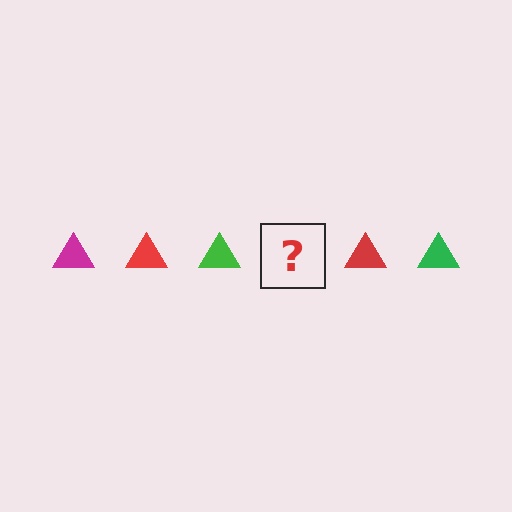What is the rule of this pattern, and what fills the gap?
The rule is that the pattern cycles through magenta, red, green triangles. The gap should be filled with a magenta triangle.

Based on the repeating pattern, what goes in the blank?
The blank should be a magenta triangle.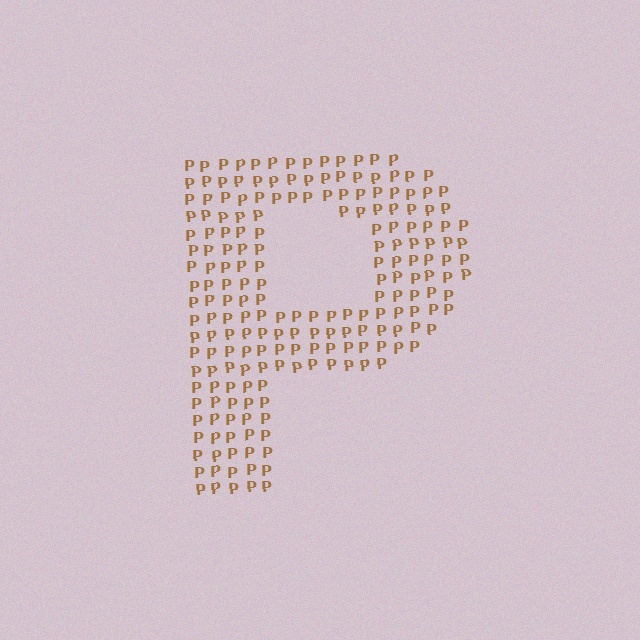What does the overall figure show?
The overall figure shows the letter P.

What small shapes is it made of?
It is made of small letter P's.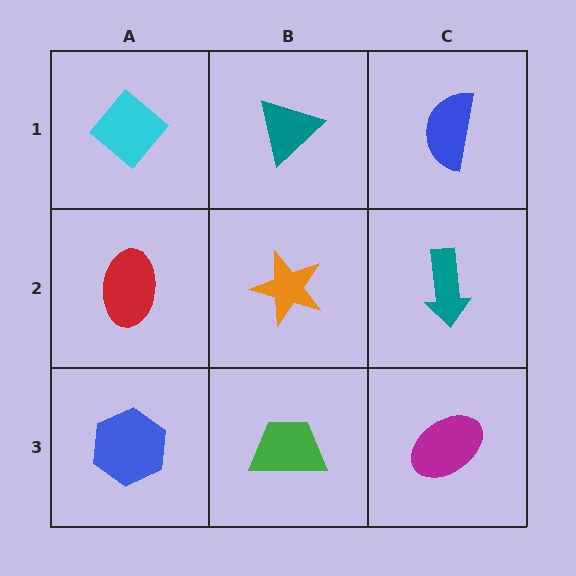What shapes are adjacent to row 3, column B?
An orange star (row 2, column B), a blue hexagon (row 3, column A), a magenta ellipse (row 3, column C).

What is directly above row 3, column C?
A teal arrow.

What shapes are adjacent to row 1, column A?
A red ellipse (row 2, column A), a teal triangle (row 1, column B).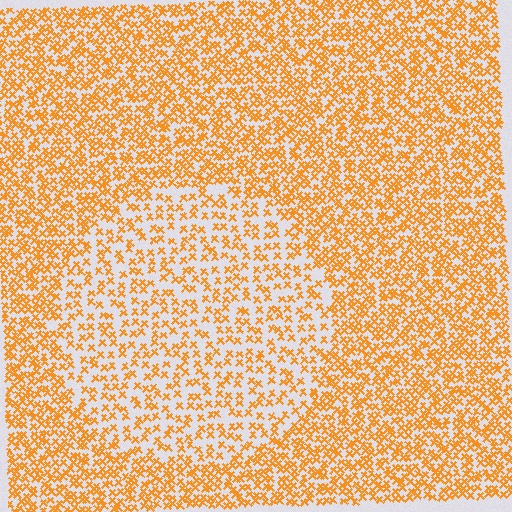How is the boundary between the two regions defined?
The boundary is defined by a change in element density (approximately 1.9x ratio). All elements are the same color, size, and shape.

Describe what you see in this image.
The image contains small orange elements arranged at two different densities. A circle-shaped region is visible where the elements are less densely packed than the surrounding area.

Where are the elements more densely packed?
The elements are more densely packed outside the circle boundary.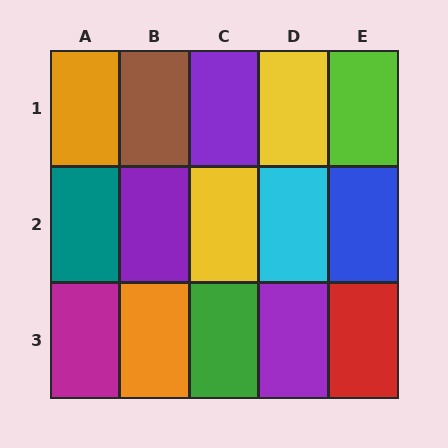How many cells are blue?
1 cell is blue.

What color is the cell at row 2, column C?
Yellow.